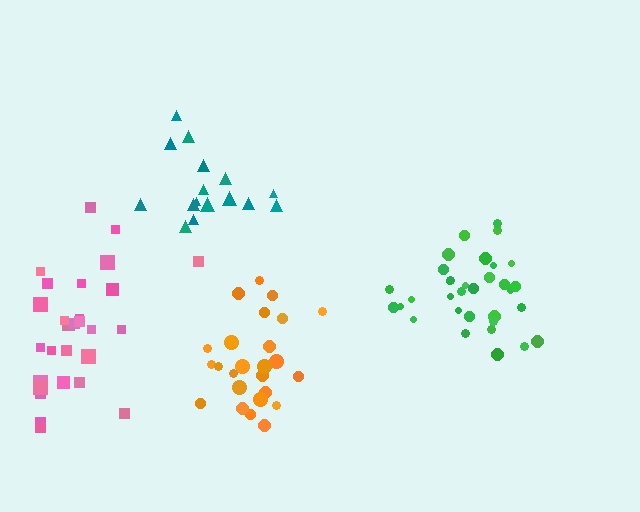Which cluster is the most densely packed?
Green.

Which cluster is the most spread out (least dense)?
Pink.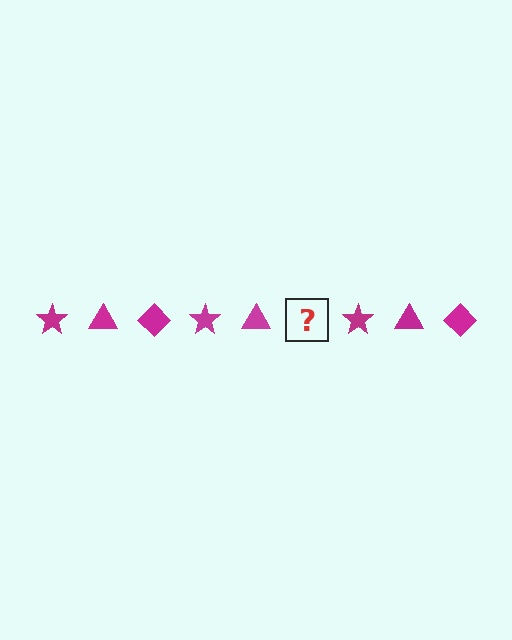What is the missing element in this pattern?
The missing element is a magenta diamond.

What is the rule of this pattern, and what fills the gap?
The rule is that the pattern cycles through star, triangle, diamond shapes in magenta. The gap should be filled with a magenta diamond.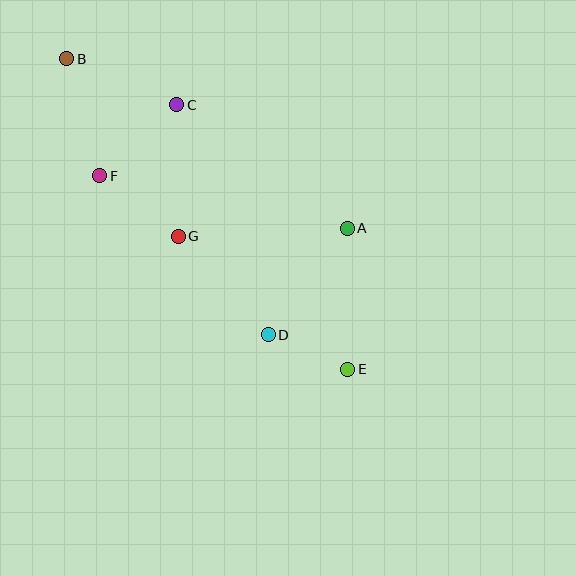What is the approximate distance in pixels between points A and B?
The distance between A and B is approximately 328 pixels.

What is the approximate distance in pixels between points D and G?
The distance between D and G is approximately 133 pixels.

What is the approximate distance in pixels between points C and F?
The distance between C and F is approximately 105 pixels.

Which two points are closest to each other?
Points D and E are closest to each other.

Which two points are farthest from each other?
Points B and E are farthest from each other.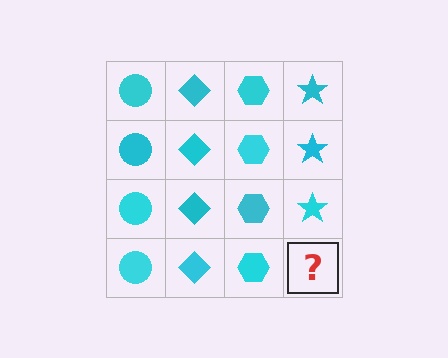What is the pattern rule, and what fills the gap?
The rule is that each column has a consistent shape. The gap should be filled with a cyan star.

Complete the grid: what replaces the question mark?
The question mark should be replaced with a cyan star.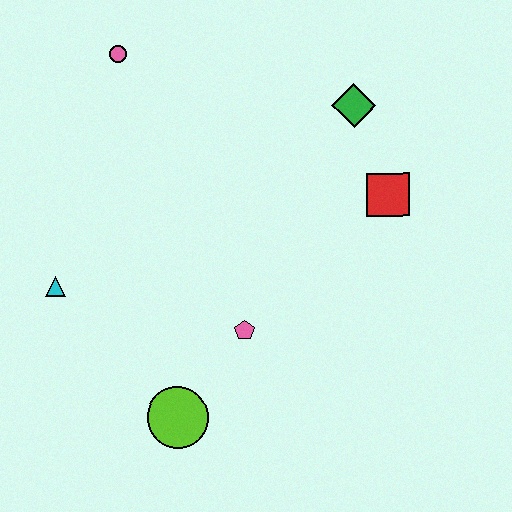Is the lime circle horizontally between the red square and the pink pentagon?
No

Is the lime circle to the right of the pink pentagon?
No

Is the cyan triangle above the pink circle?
No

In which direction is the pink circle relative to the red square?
The pink circle is to the left of the red square.